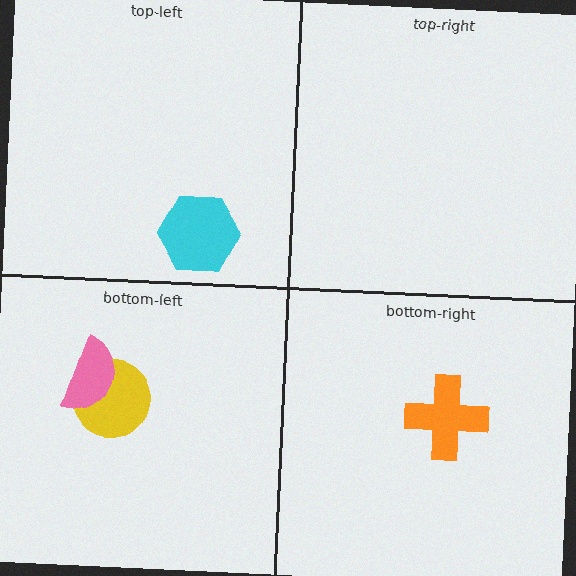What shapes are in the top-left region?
The cyan hexagon.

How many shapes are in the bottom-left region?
2.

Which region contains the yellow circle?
The bottom-left region.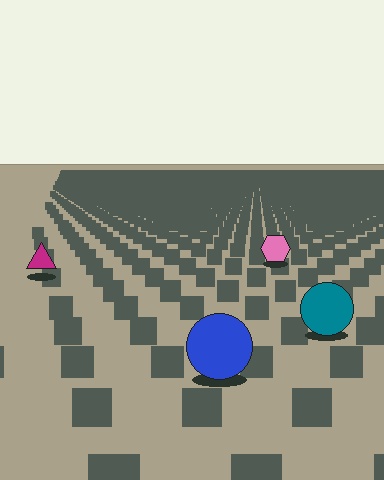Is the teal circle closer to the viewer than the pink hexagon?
Yes. The teal circle is closer — you can tell from the texture gradient: the ground texture is coarser near it.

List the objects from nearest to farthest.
From nearest to farthest: the blue circle, the teal circle, the magenta triangle, the pink hexagon.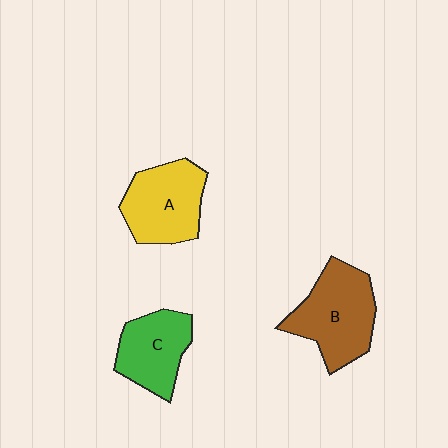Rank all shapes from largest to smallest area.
From largest to smallest: B (brown), A (yellow), C (green).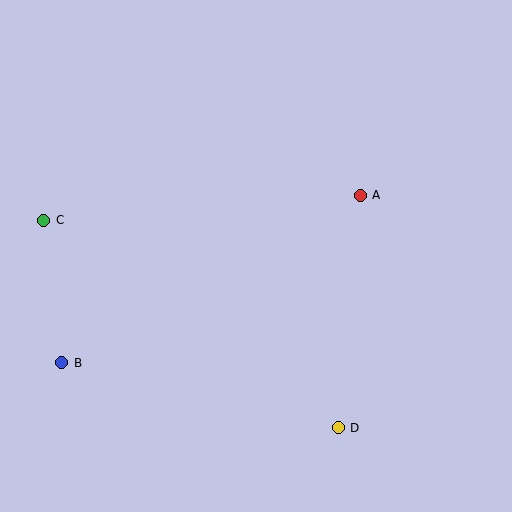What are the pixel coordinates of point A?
Point A is at (360, 195).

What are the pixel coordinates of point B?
Point B is at (62, 363).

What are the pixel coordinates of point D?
Point D is at (338, 428).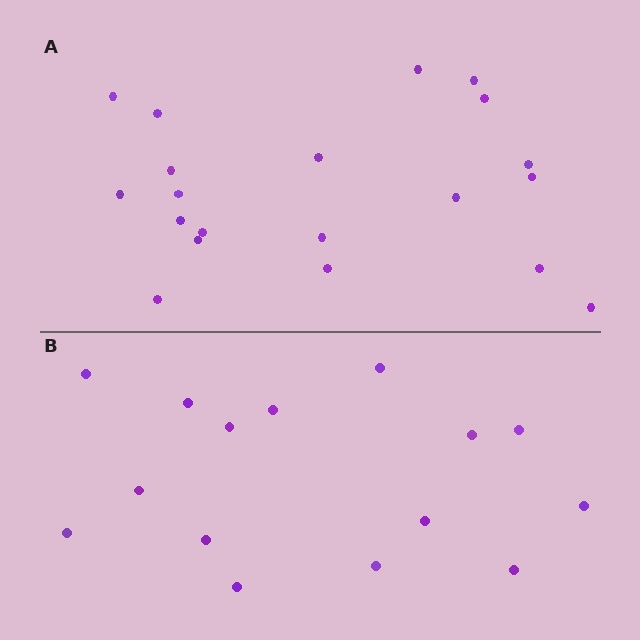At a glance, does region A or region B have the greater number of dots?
Region A (the top region) has more dots.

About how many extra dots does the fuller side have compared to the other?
Region A has about 5 more dots than region B.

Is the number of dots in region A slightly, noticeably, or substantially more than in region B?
Region A has noticeably more, but not dramatically so. The ratio is roughly 1.3 to 1.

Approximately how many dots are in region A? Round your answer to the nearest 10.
About 20 dots.